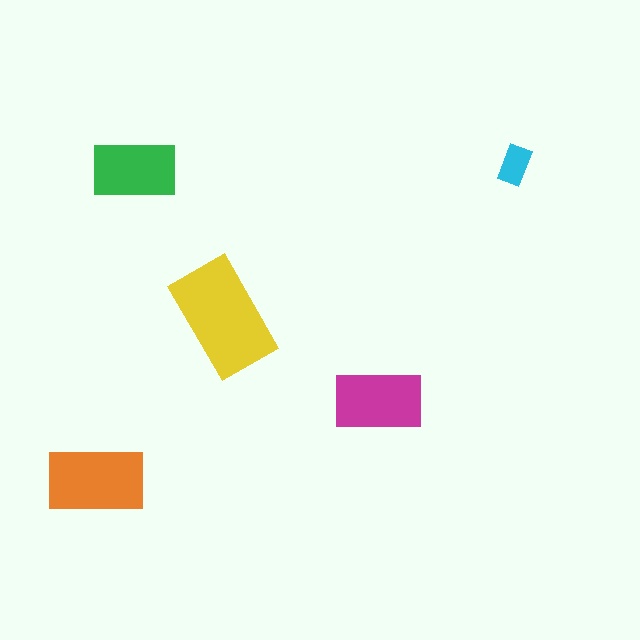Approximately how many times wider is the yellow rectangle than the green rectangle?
About 1.5 times wider.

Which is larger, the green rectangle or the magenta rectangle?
The magenta one.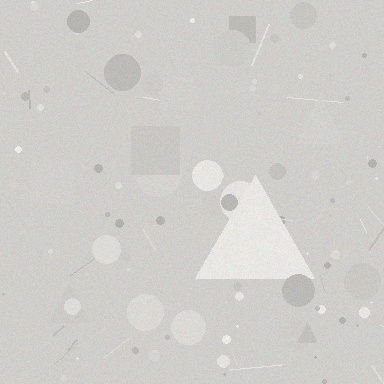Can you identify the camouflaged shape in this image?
The camouflaged shape is a triangle.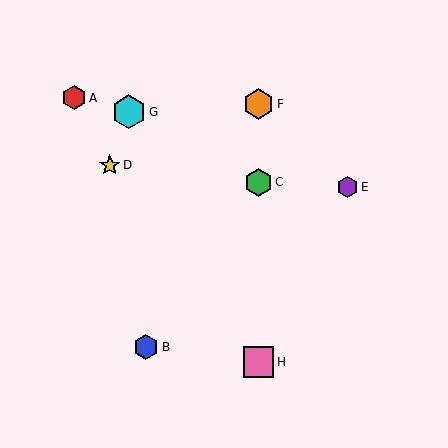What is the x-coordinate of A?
Object A is at x≈74.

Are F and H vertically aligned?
Yes, both are at x≈259.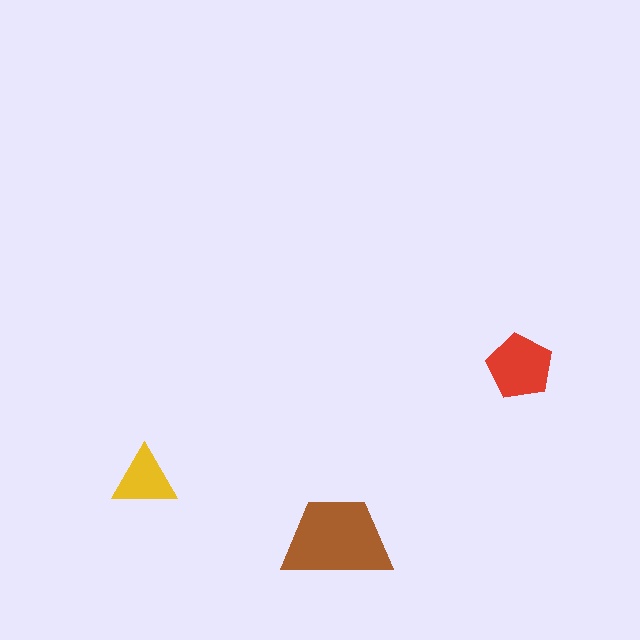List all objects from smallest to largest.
The yellow triangle, the red pentagon, the brown trapezoid.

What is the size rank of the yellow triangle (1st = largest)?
3rd.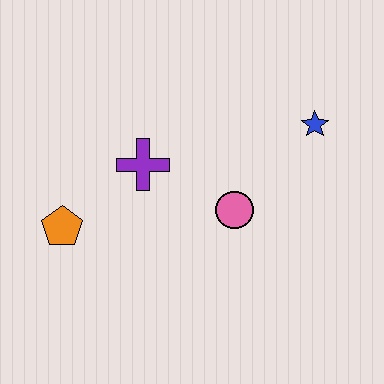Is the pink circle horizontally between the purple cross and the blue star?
Yes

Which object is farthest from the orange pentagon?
The blue star is farthest from the orange pentagon.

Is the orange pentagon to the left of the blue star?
Yes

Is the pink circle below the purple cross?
Yes